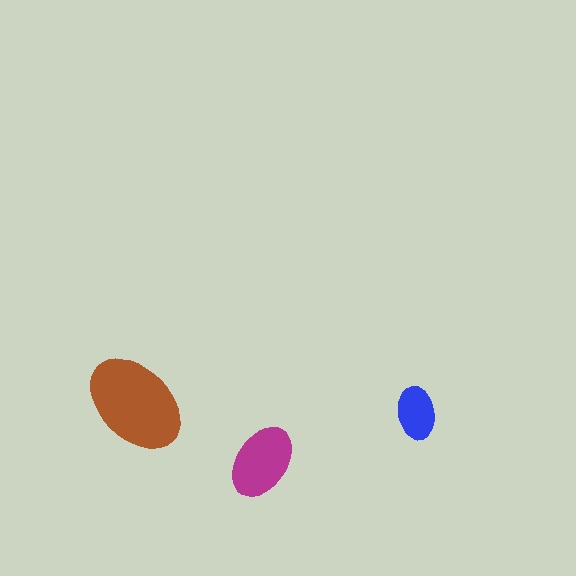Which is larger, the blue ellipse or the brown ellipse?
The brown one.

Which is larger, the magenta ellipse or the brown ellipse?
The brown one.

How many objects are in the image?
There are 3 objects in the image.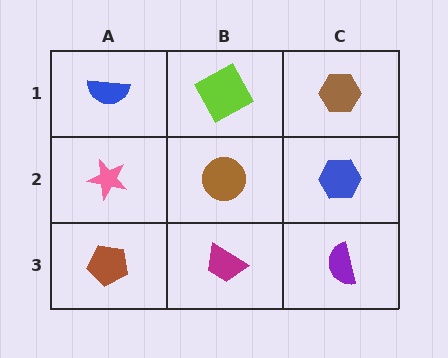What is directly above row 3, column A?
A pink star.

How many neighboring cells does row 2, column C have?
3.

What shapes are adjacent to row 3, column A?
A pink star (row 2, column A), a magenta trapezoid (row 3, column B).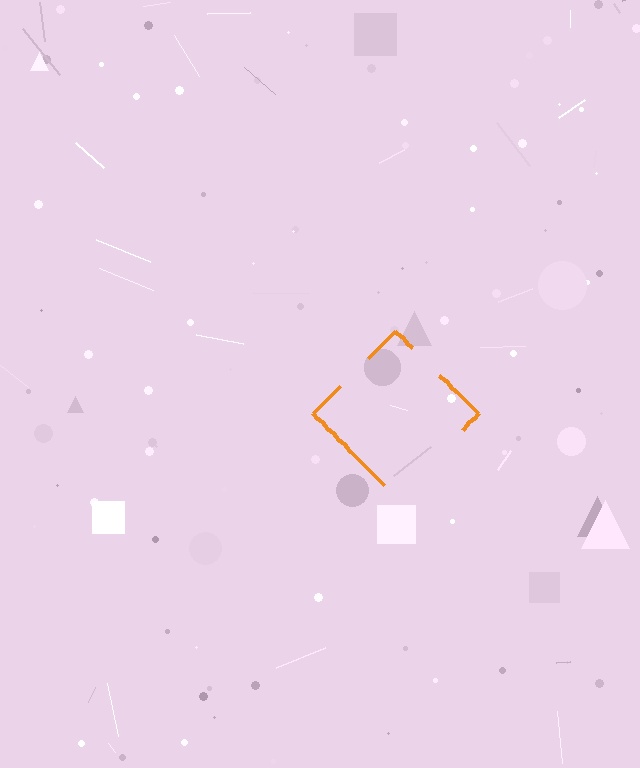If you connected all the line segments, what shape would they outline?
They would outline a diamond.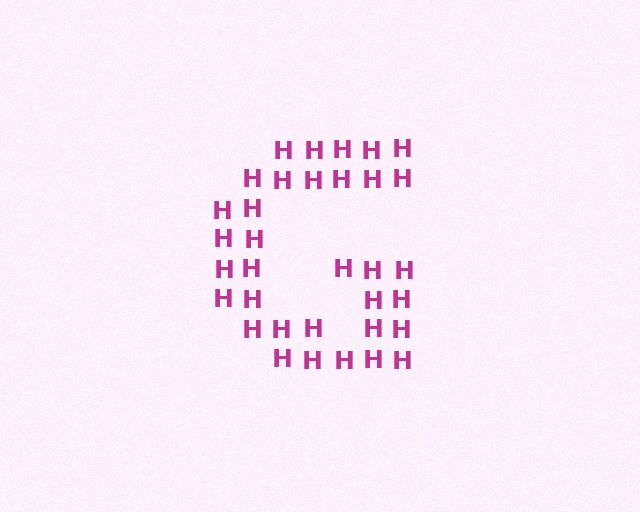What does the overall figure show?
The overall figure shows the letter G.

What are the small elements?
The small elements are letter H's.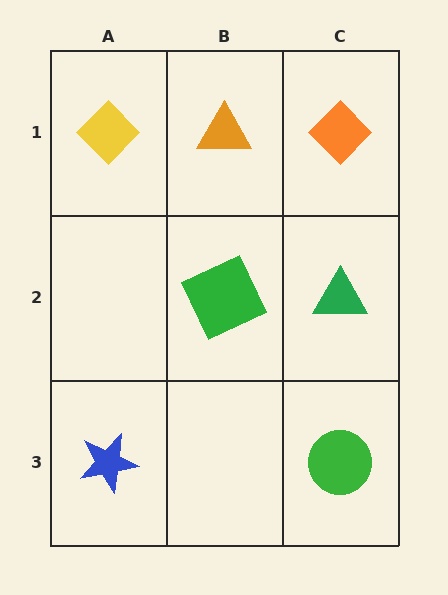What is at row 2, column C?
A green triangle.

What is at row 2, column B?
A green square.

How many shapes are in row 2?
2 shapes.